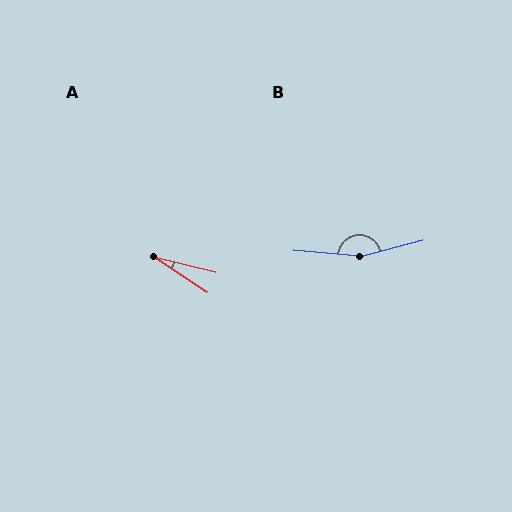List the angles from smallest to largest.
A (20°), B (160°).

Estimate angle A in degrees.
Approximately 20 degrees.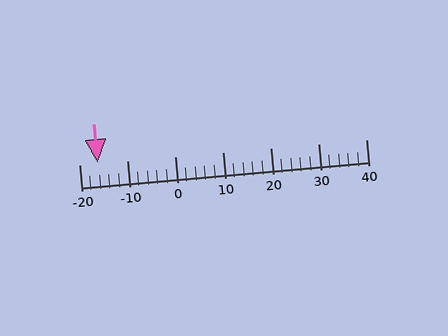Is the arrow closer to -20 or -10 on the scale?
The arrow is closer to -20.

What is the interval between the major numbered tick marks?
The major tick marks are spaced 10 units apart.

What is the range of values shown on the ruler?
The ruler shows values from -20 to 40.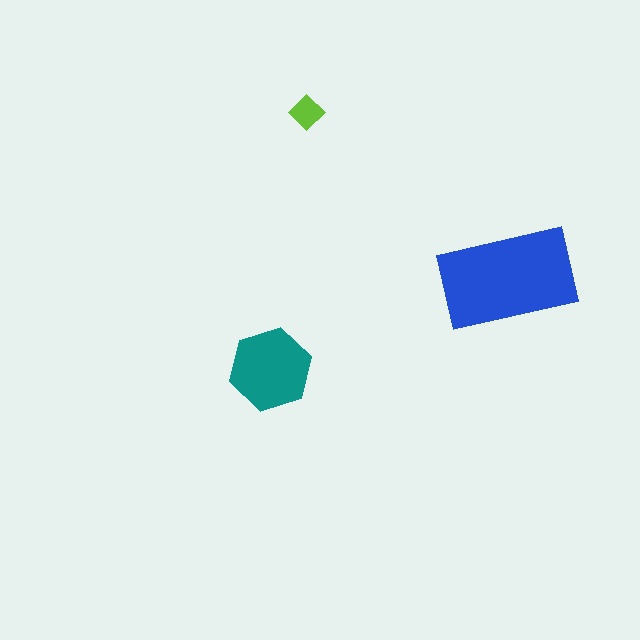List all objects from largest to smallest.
The blue rectangle, the teal hexagon, the lime diamond.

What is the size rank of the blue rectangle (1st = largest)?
1st.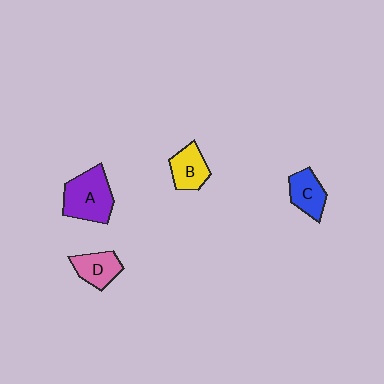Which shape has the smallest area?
Shape C (blue).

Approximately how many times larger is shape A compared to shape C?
Approximately 1.6 times.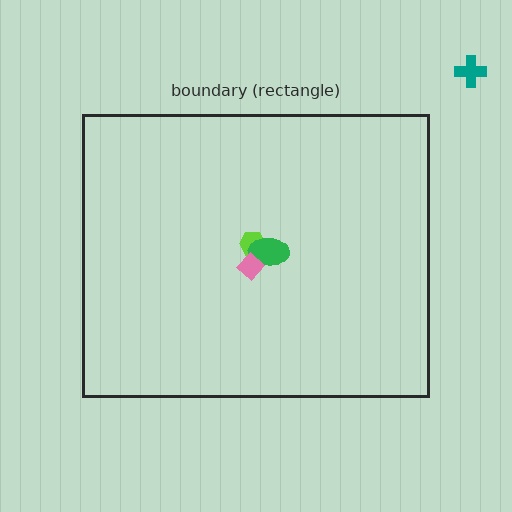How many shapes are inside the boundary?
3 inside, 1 outside.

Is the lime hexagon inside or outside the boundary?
Inside.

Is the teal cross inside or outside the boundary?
Outside.